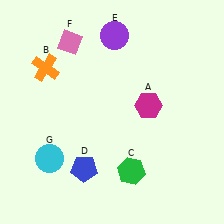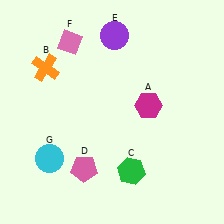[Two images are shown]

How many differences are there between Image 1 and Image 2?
There is 1 difference between the two images.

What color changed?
The pentagon (D) changed from blue in Image 1 to pink in Image 2.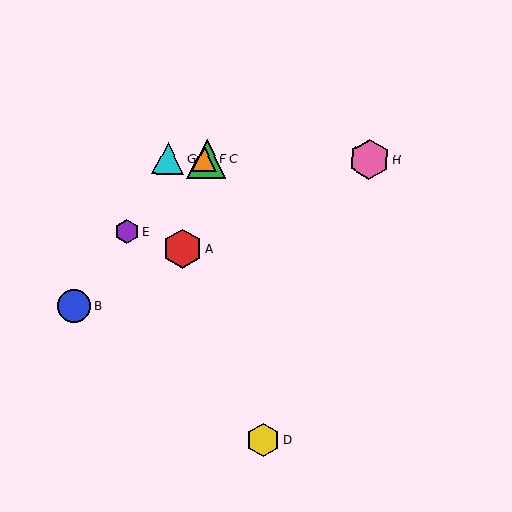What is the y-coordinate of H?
Object H is at y≈159.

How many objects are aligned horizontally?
4 objects (C, F, G, H) are aligned horizontally.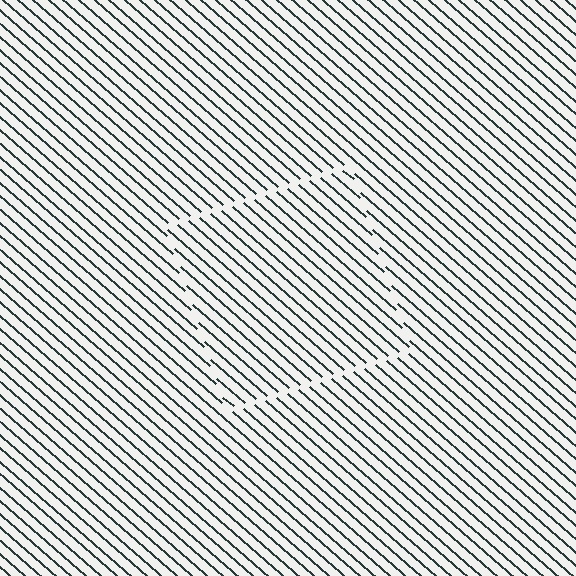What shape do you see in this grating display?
An illusory square. The interior of the shape contains the same grating, shifted by half a period — the contour is defined by the phase discontinuity where line-ends from the inner and outer gratings abut.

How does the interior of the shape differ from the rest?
The interior of the shape contains the same grating, shifted by half a period — the contour is defined by the phase discontinuity where line-ends from the inner and outer gratings abut.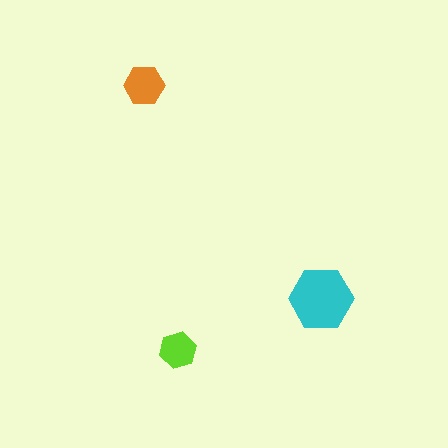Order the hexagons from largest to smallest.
the cyan one, the orange one, the lime one.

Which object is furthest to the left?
The orange hexagon is leftmost.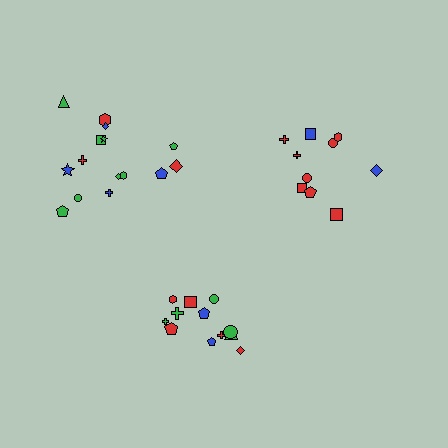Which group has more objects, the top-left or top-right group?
The top-left group.